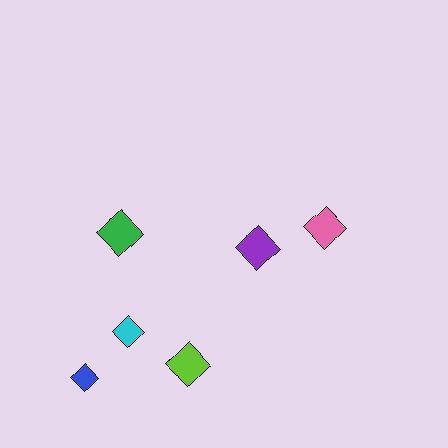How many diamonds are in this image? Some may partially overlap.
There are 6 diamonds.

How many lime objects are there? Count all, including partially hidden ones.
There is 1 lime object.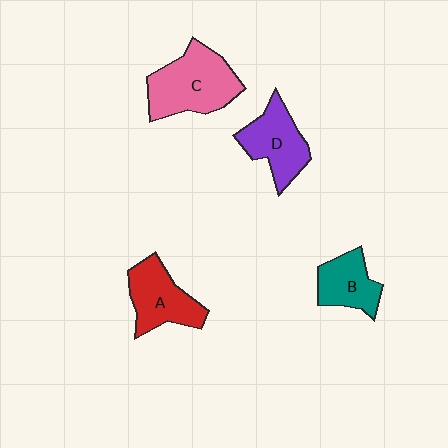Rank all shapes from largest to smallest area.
From largest to smallest: C (pink), A (red), D (purple), B (teal).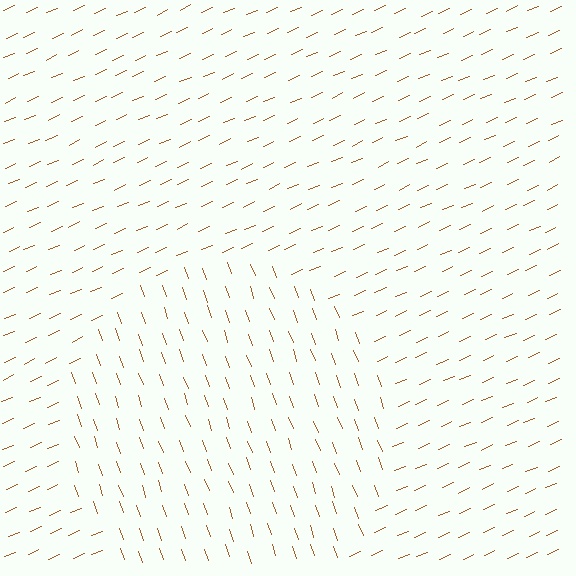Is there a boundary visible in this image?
Yes, there is a texture boundary formed by a change in line orientation.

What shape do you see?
I see a circle.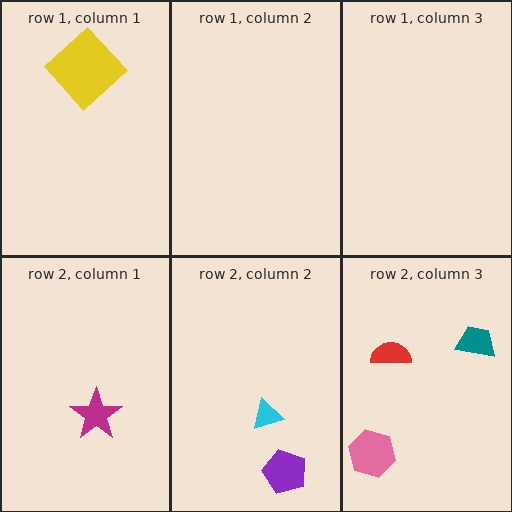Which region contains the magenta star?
The row 2, column 1 region.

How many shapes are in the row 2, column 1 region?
1.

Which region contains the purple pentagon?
The row 2, column 2 region.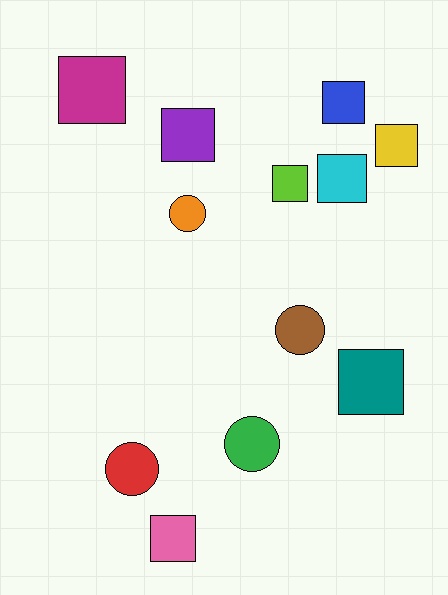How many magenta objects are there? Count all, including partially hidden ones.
There is 1 magenta object.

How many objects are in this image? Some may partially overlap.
There are 12 objects.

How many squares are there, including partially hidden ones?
There are 8 squares.